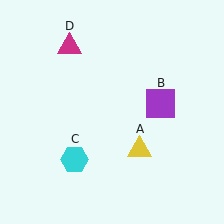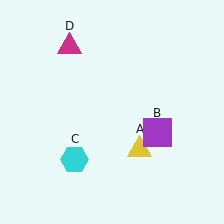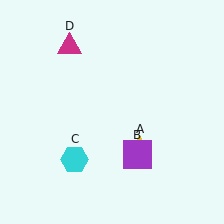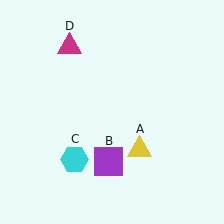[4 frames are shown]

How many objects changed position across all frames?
1 object changed position: purple square (object B).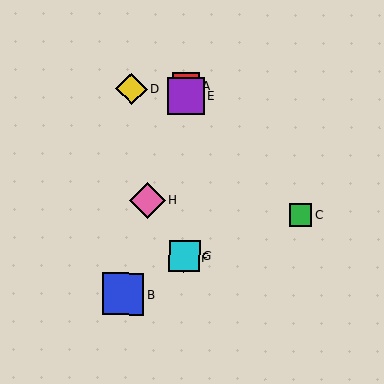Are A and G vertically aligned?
Yes, both are at x≈186.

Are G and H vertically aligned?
No, G is at x≈184 and H is at x≈147.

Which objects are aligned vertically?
Objects A, E, F, G are aligned vertically.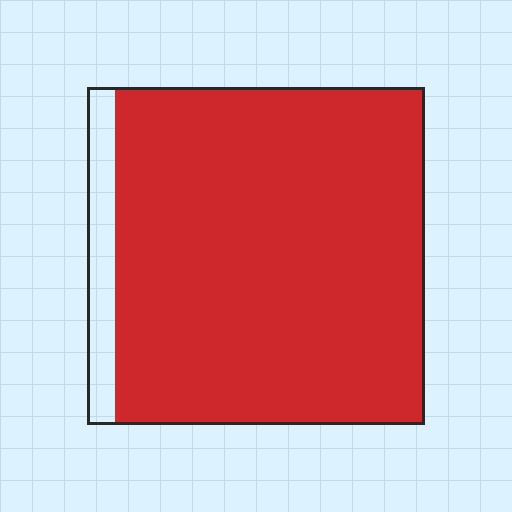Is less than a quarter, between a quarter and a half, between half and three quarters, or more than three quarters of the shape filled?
More than three quarters.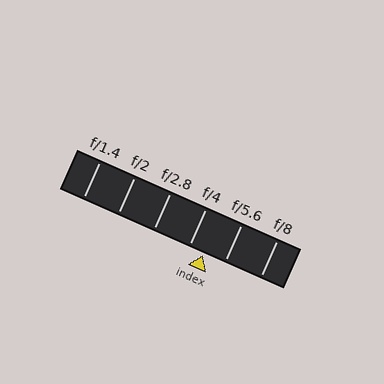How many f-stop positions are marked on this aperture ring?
There are 6 f-stop positions marked.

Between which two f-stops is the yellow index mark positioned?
The index mark is between f/4 and f/5.6.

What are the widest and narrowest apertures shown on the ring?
The widest aperture shown is f/1.4 and the narrowest is f/8.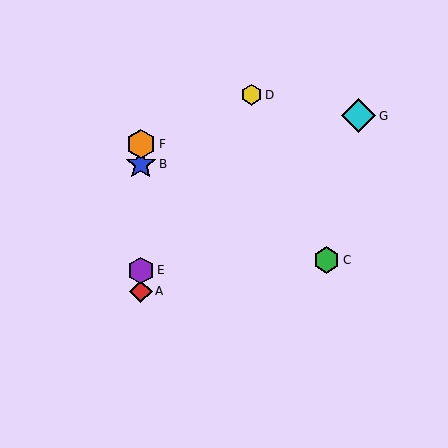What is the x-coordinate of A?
Object A is at x≈141.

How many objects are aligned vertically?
4 objects (A, B, E, F) are aligned vertically.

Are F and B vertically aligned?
Yes, both are at x≈141.